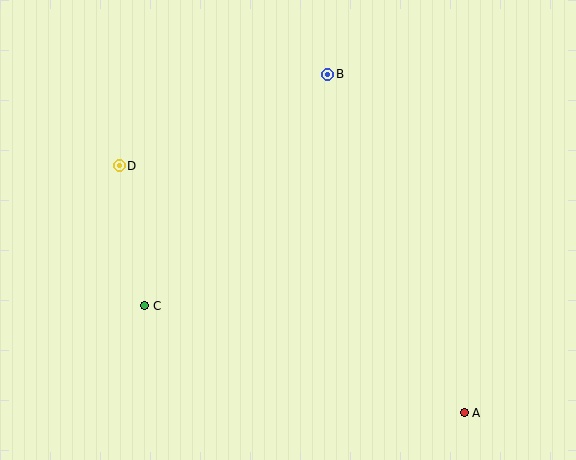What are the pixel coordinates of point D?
Point D is at (119, 166).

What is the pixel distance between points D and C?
The distance between D and C is 142 pixels.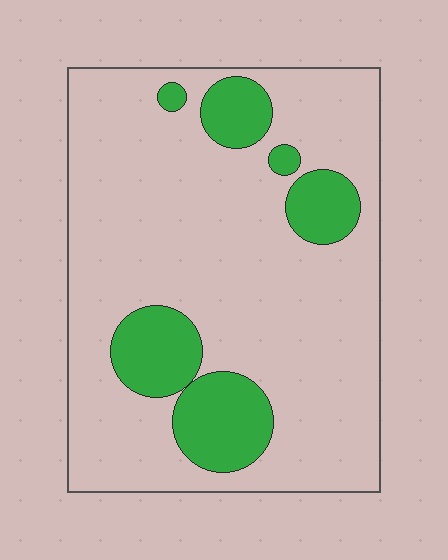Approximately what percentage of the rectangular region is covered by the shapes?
Approximately 20%.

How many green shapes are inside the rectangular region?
6.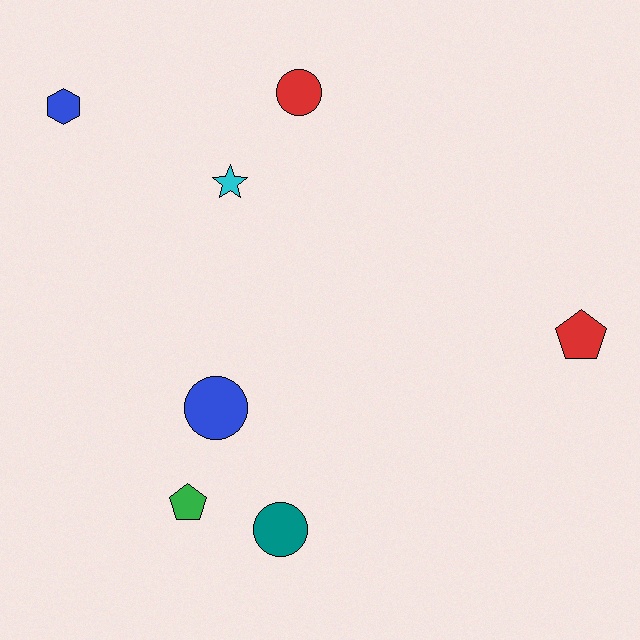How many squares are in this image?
There are no squares.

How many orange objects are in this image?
There are no orange objects.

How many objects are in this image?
There are 7 objects.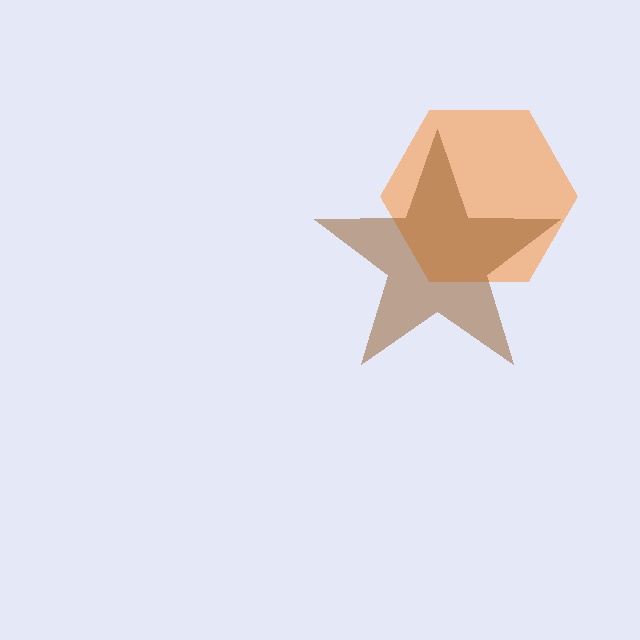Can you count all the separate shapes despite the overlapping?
Yes, there are 2 separate shapes.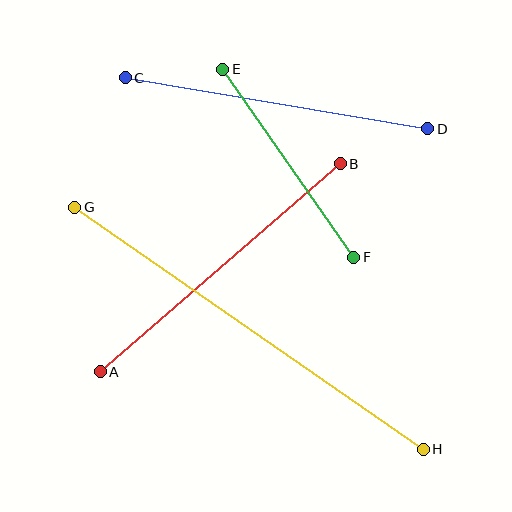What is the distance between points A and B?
The distance is approximately 318 pixels.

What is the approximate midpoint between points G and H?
The midpoint is at approximately (249, 328) pixels.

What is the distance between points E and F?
The distance is approximately 229 pixels.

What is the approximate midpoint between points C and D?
The midpoint is at approximately (276, 103) pixels.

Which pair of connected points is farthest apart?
Points G and H are farthest apart.